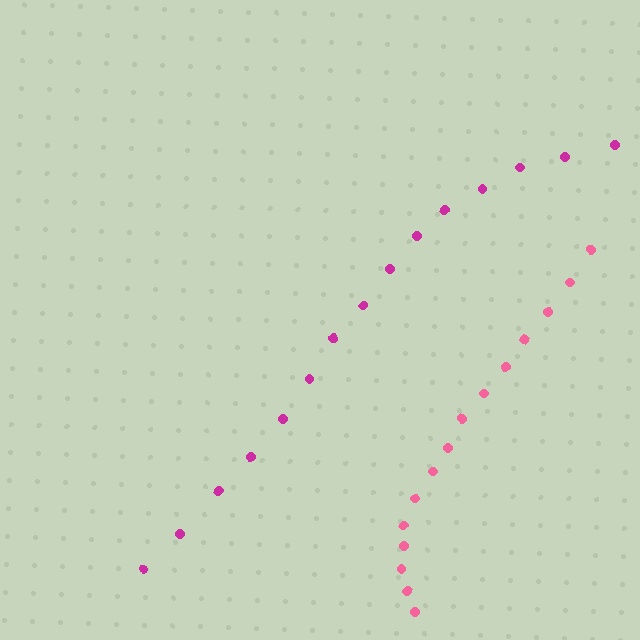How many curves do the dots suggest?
There are 2 distinct paths.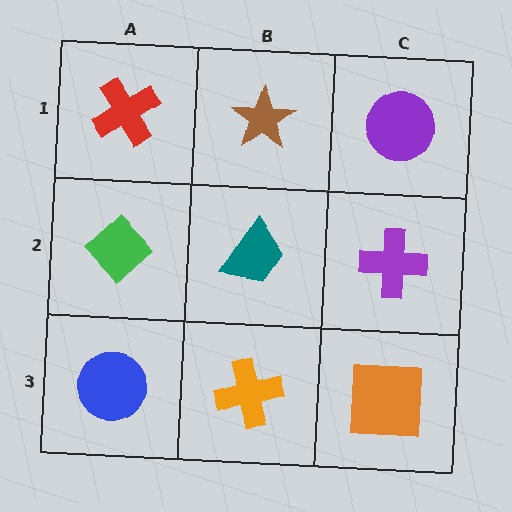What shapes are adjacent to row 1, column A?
A green diamond (row 2, column A), a brown star (row 1, column B).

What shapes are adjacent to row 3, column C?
A purple cross (row 2, column C), an orange cross (row 3, column B).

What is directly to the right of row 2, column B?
A purple cross.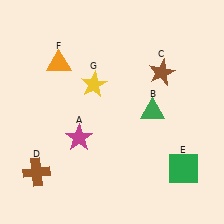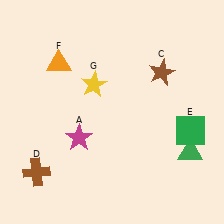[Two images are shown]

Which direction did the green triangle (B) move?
The green triangle (B) moved down.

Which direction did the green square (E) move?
The green square (E) moved up.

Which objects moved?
The objects that moved are: the green triangle (B), the green square (E).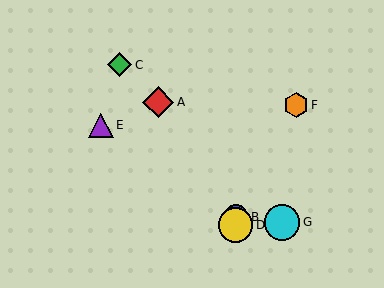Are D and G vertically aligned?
No, D is at x≈236 and G is at x≈282.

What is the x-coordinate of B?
Object B is at x≈236.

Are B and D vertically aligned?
Yes, both are at x≈236.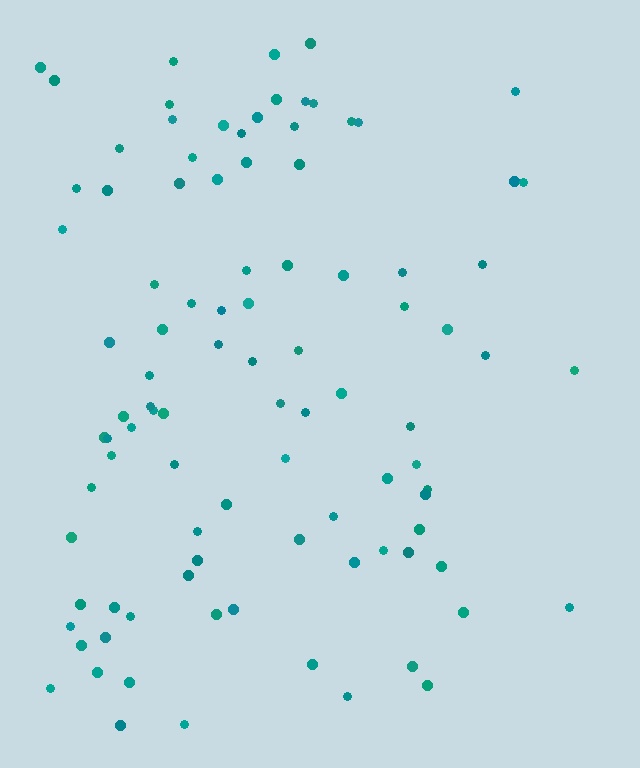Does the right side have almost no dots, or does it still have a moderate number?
Still a moderate number, just noticeably fewer than the left.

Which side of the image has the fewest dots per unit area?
The right.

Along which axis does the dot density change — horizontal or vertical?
Horizontal.